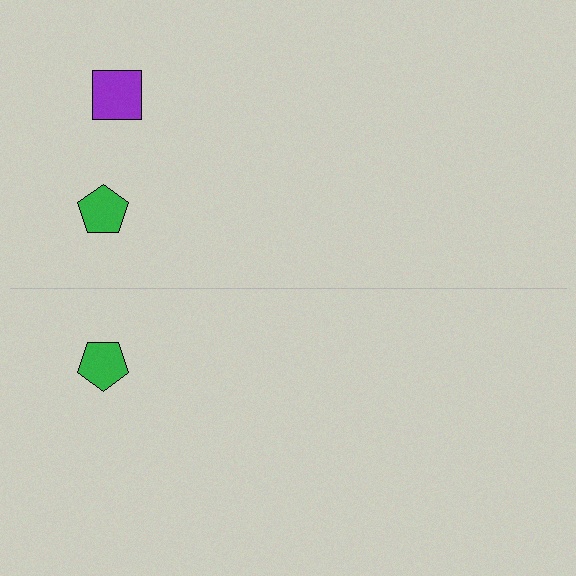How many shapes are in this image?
There are 3 shapes in this image.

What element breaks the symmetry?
A purple square is missing from the bottom side.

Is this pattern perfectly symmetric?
No, the pattern is not perfectly symmetric. A purple square is missing from the bottom side.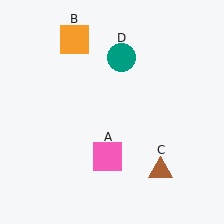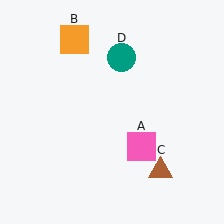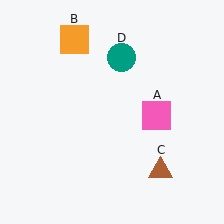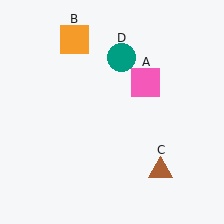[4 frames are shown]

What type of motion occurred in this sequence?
The pink square (object A) rotated counterclockwise around the center of the scene.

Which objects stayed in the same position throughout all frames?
Orange square (object B) and brown triangle (object C) and teal circle (object D) remained stationary.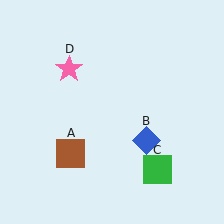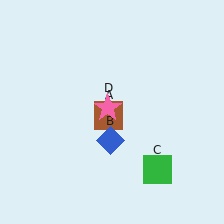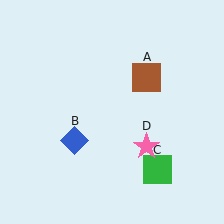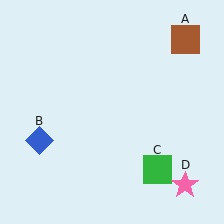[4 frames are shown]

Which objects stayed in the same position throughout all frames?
Green square (object C) remained stationary.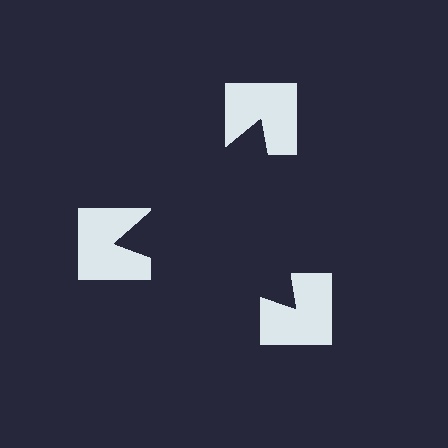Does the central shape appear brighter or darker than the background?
It typically appears slightly darker than the background, even though no actual brightness change is drawn.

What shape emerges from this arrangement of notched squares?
An illusory triangle — its edges are inferred from the aligned wedge cuts in the notched squares, not physically drawn.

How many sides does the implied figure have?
3 sides.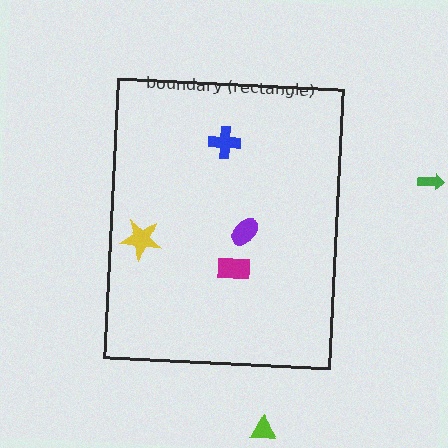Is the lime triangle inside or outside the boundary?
Outside.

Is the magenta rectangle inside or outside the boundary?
Inside.